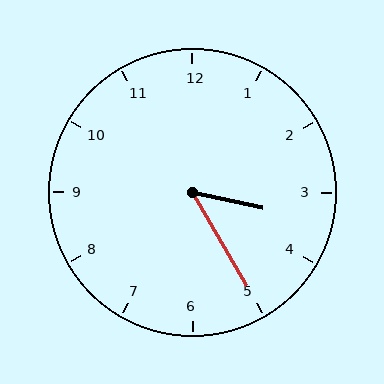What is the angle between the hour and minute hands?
Approximately 48 degrees.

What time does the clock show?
3:25.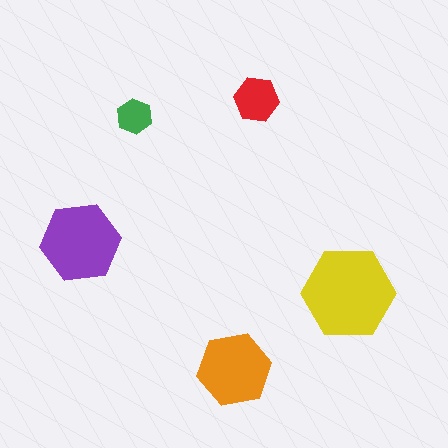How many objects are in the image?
There are 5 objects in the image.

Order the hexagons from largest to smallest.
the yellow one, the purple one, the orange one, the red one, the green one.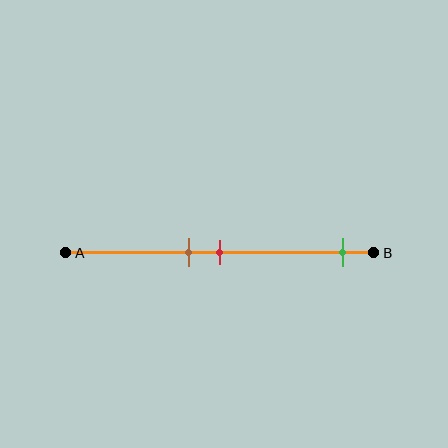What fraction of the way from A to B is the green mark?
The green mark is approximately 90% (0.9) of the way from A to B.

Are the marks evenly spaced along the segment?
No, the marks are not evenly spaced.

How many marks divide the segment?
There are 3 marks dividing the segment.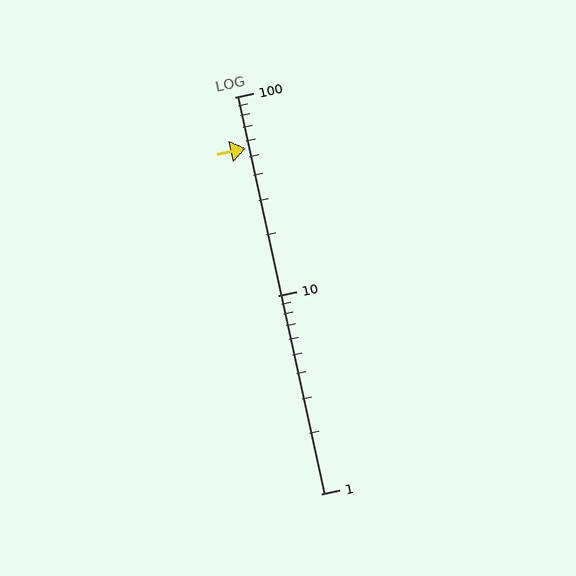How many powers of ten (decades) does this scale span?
The scale spans 2 decades, from 1 to 100.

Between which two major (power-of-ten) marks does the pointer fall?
The pointer is between 10 and 100.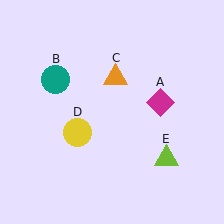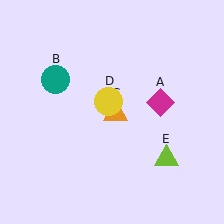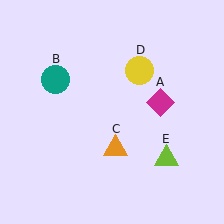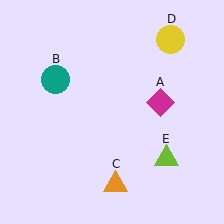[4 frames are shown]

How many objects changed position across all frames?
2 objects changed position: orange triangle (object C), yellow circle (object D).